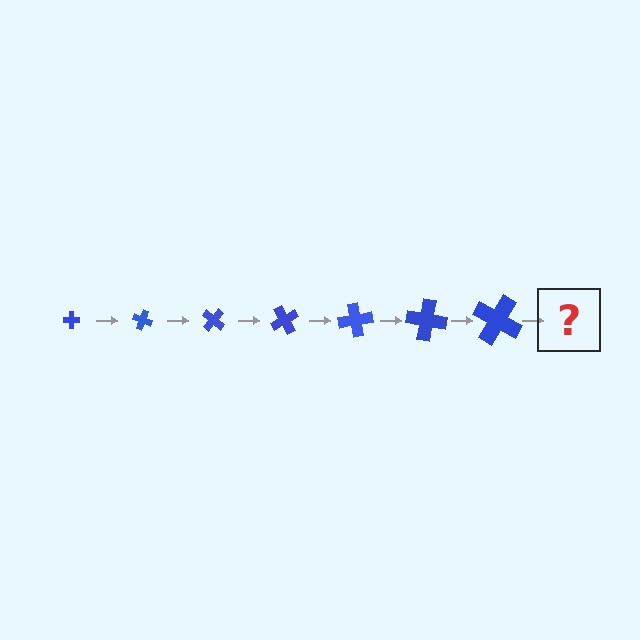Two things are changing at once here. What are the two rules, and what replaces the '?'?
The two rules are that the cross grows larger each step and it rotates 20 degrees each step. The '?' should be a cross, larger than the previous one and rotated 140 degrees from the start.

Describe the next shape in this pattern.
It should be a cross, larger than the previous one and rotated 140 degrees from the start.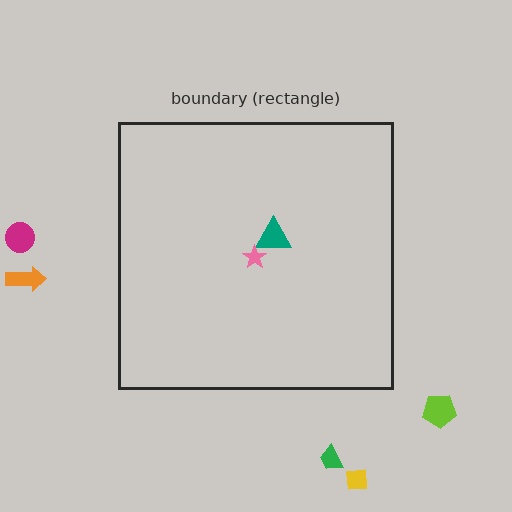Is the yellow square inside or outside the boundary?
Outside.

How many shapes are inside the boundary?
2 inside, 5 outside.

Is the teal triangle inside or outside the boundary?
Inside.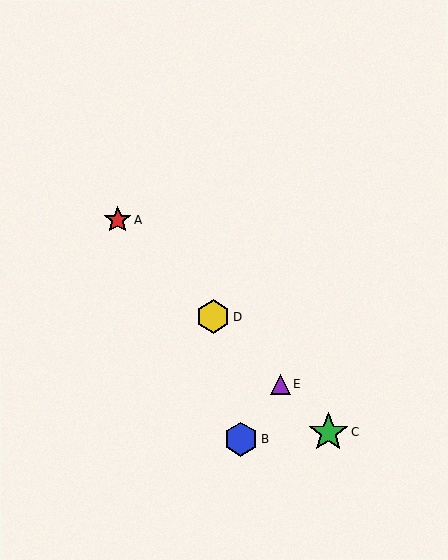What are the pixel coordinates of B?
Object B is at (241, 439).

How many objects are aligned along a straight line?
4 objects (A, C, D, E) are aligned along a straight line.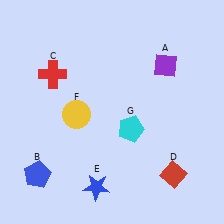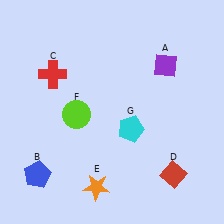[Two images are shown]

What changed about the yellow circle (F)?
In Image 1, F is yellow. In Image 2, it changed to lime.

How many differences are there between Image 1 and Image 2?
There are 2 differences between the two images.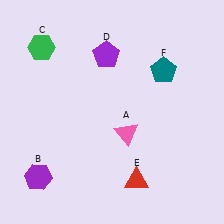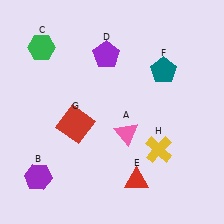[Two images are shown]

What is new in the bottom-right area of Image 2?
A yellow cross (H) was added in the bottom-right area of Image 2.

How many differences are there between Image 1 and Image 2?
There are 2 differences between the two images.